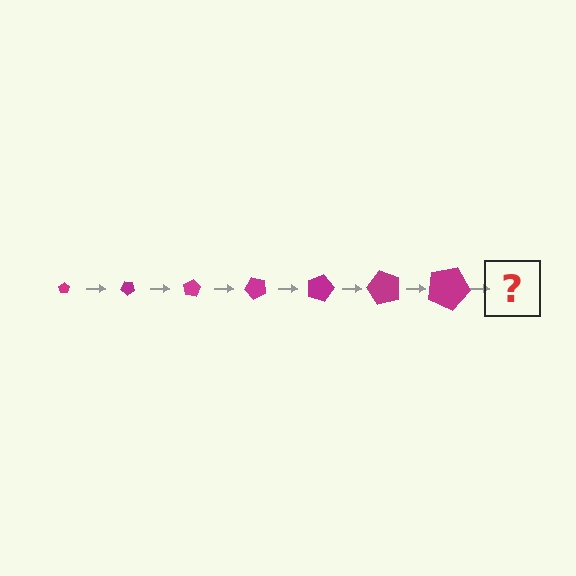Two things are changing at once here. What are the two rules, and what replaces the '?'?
The two rules are that the pentagon grows larger each step and it rotates 40 degrees each step. The '?' should be a pentagon, larger than the previous one and rotated 280 degrees from the start.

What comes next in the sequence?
The next element should be a pentagon, larger than the previous one and rotated 280 degrees from the start.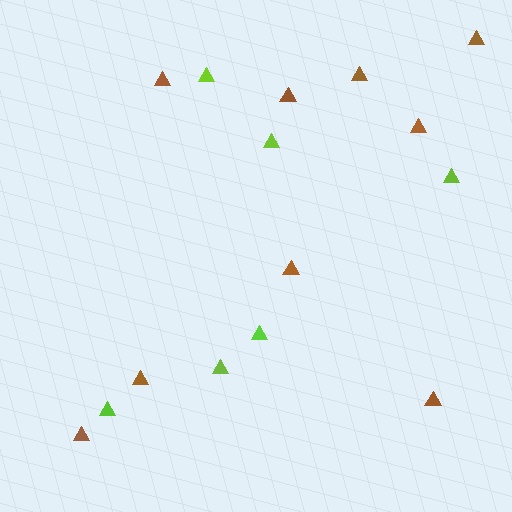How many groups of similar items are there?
There are 2 groups: one group of brown triangles (9) and one group of lime triangles (6).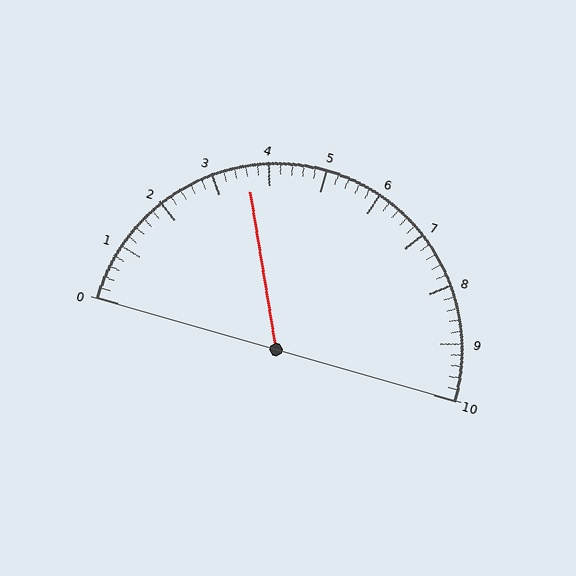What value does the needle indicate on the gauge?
The needle indicates approximately 3.6.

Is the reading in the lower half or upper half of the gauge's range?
The reading is in the lower half of the range (0 to 10).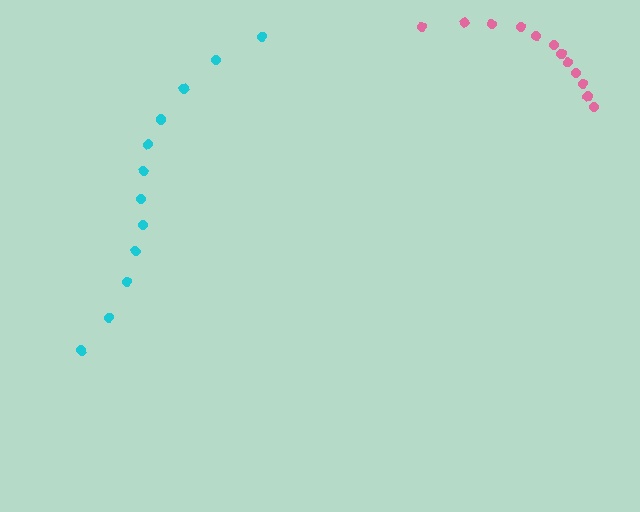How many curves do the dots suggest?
There are 2 distinct paths.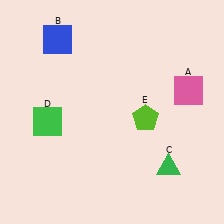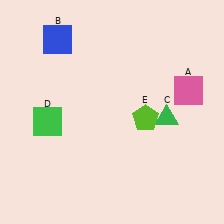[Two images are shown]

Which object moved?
The green triangle (C) moved up.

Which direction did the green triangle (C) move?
The green triangle (C) moved up.